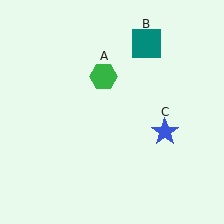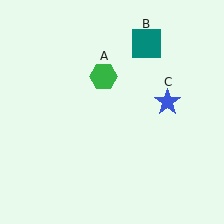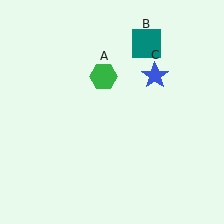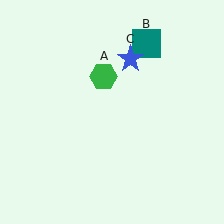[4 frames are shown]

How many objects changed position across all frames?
1 object changed position: blue star (object C).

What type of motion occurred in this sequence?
The blue star (object C) rotated counterclockwise around the center of the scene.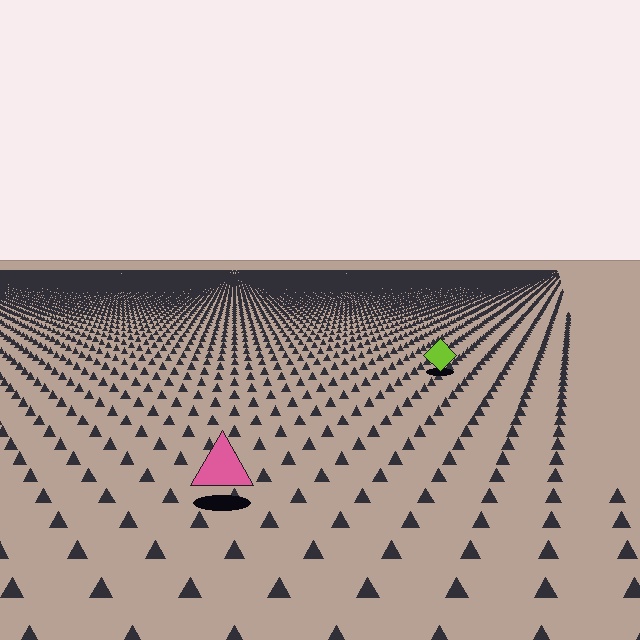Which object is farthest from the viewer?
The lime diamond is farthest from the viewer. It appears smaller and the ground texture around it is denser.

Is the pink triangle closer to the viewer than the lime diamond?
Yes. The pink triangle is closer — you can tell from the texture gradient: the ground texture is coarser near it.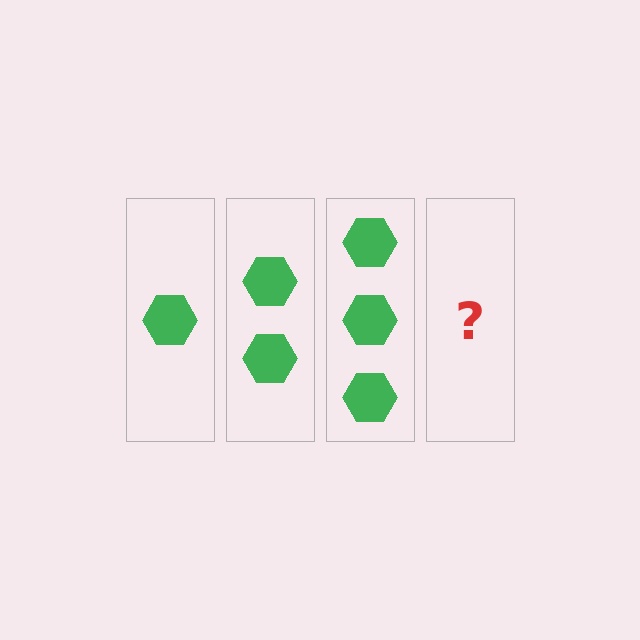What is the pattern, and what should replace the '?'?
The pattern is that each step adds one more hexagon. The '?' should be 4 hexagons.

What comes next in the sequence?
The next element should be 4 hexagons.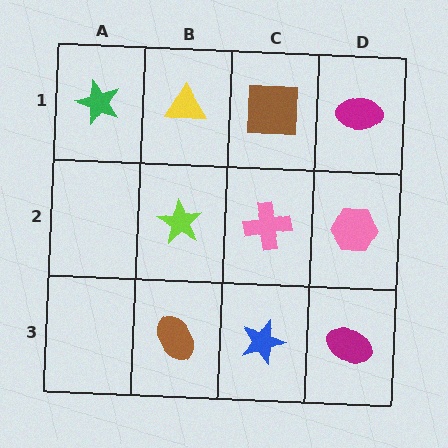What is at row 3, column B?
A brown ellipse.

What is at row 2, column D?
A pink hexagon.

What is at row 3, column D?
A magenta ellipse.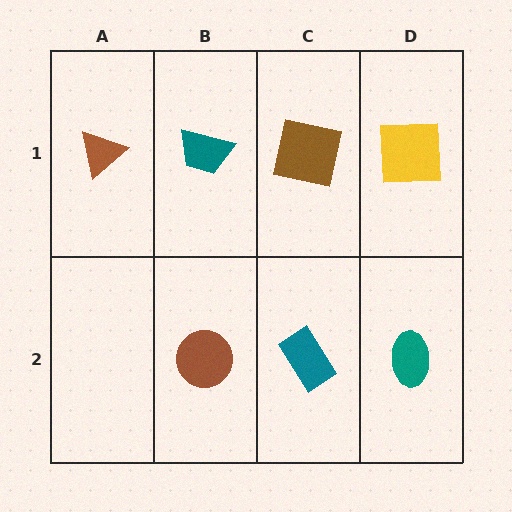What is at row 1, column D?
A yellow square.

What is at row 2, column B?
A brown circle.